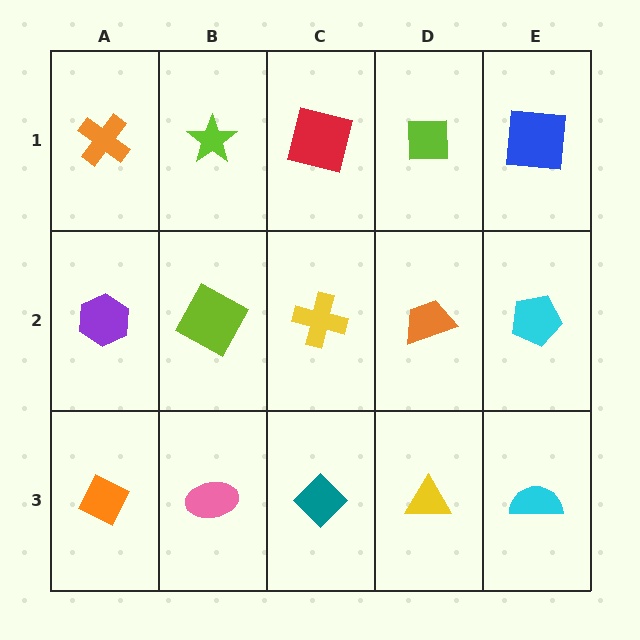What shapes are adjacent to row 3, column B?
A lime square (row 2, column B), an orange diamond (row 3, column A), a teal diamond (row 3, column C).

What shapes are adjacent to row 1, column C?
A yellow cross (row 2, column C), a lime star (row 1, column B), a lime square (row 1, column D).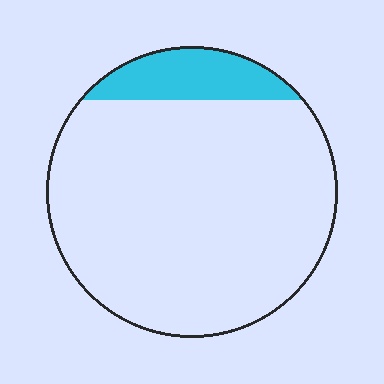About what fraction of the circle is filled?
About one eighth (1/8).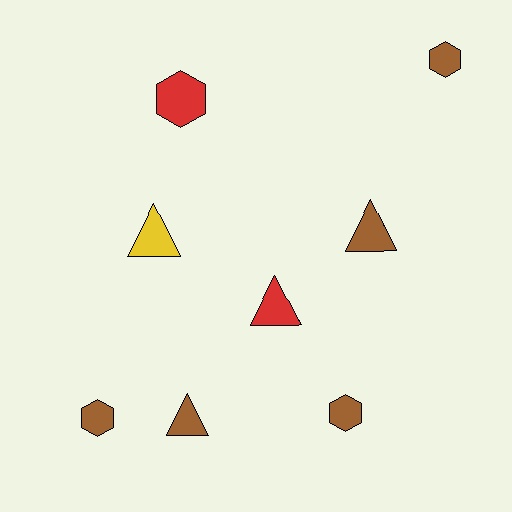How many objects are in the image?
There are 8 objects.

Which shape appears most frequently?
Hexagon, with 4 objects.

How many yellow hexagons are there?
There are no yellow hexagons.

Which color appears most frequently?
Brown, with 5 objects.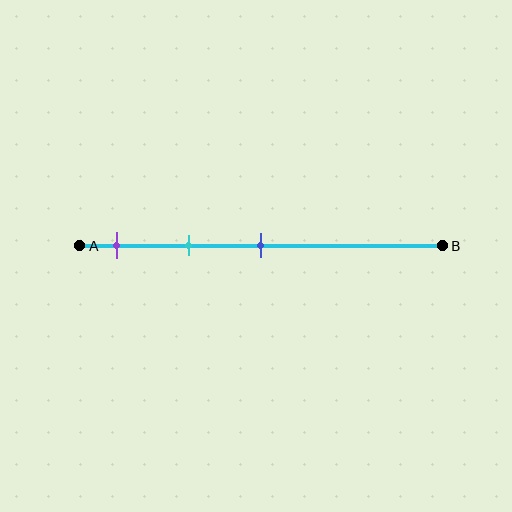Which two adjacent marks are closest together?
The purple and cyan marks are the closest adjacent pair.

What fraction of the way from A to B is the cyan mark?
The cyan mark is approximately 30% (0.3) of the way from A to B.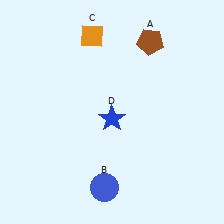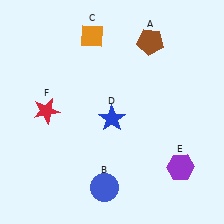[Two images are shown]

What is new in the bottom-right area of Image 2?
A purple hexagon (E) was added in the bottom-right area of Image 2.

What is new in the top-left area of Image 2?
A red star (F) was added in the top-left area of Image 2.